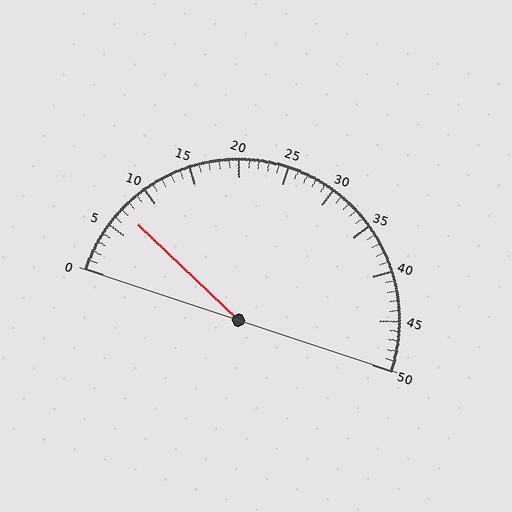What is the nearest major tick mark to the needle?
The nearest major tick mark is 5.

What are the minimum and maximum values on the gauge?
The gauge ranges from 0 to 50.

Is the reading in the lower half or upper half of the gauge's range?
The reading is in the lower half of the range (0 to 50).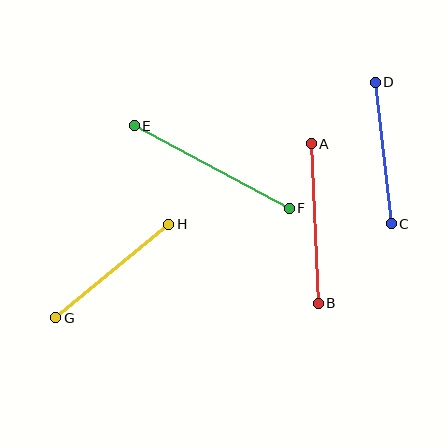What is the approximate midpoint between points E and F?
The midpoint is at approximately (212, 167) pixels.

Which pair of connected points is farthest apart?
Points E and F are farthest apart.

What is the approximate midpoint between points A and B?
The midpoint is at approximately (315, 224) pixels.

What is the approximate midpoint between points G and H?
The midpoint is at approximately (112, 271) pixels.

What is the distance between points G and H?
The distance is approximately 147 pixels.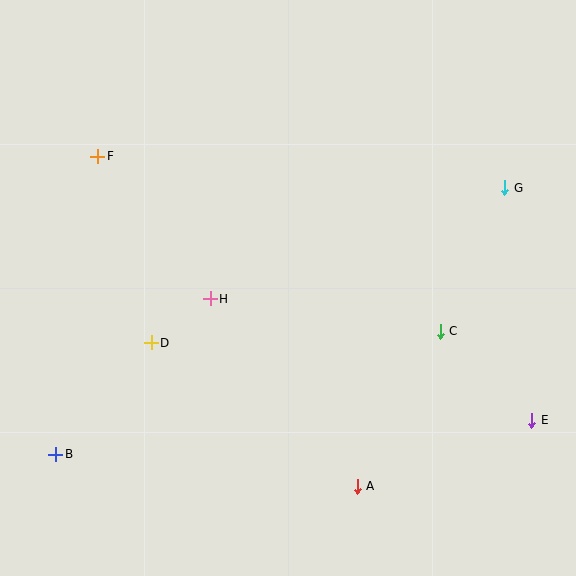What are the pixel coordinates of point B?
Point B is at (56, 454).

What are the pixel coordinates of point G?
Point G is at (505, 188).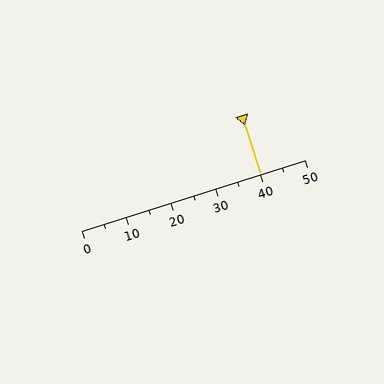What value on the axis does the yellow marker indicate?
The marker indicates approximately 40.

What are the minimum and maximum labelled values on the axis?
The axis runs from 0 to 50.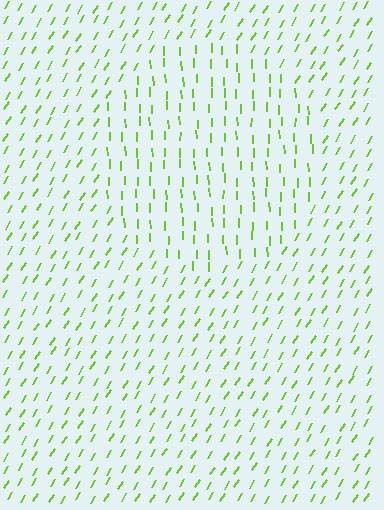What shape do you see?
I see a circle.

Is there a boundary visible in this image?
Yes, there is a texture boundary formed by a change in line orientation.